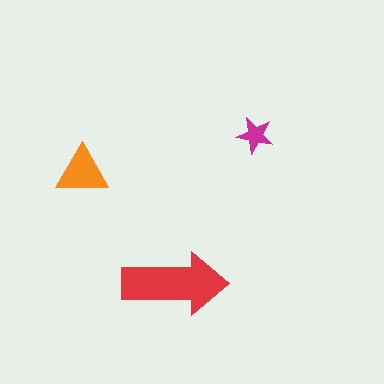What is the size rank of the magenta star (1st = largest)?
3rd.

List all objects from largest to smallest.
The red arrow, the orange triangle, the magenta star.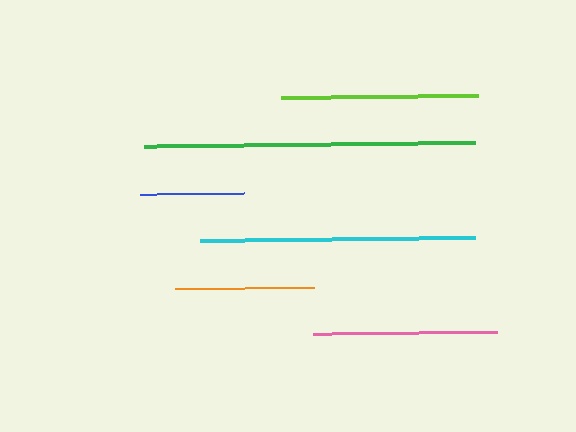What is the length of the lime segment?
The lime segment is approximately 197 pixels long.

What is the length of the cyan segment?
The cyan segment is approximately 275 pixels long.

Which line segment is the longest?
The green line is the longest at approximately 331 pixels.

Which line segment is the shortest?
The blue line is the shortest at approximately 105 pixels.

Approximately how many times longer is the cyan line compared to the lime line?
The cyan line is approximately 1.4 times the length of the lime line.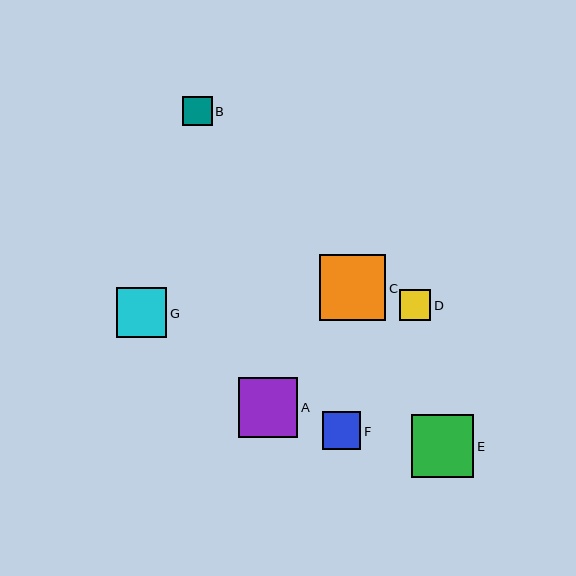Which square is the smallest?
Square B is the smallest with a size of approximately 29 pixels.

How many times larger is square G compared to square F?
Square G is approximately 1.3 times the size of square F.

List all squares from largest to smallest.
From largest to smallest: C, E, A, G, F, D, B.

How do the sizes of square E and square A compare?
Square E and square A are approximately the same size.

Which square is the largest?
Square C is the largest with a size of approximately 66 pixels.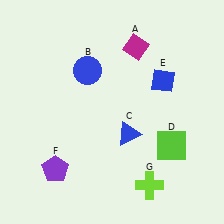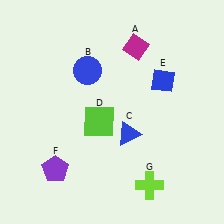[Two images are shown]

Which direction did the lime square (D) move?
The lime square (D) moved left.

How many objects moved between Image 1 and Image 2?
1 object moved between the two images.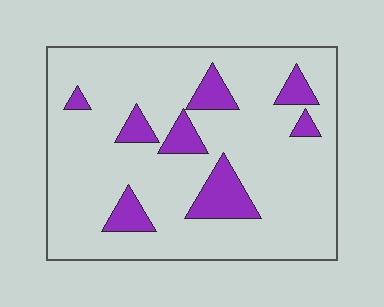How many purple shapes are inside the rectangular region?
8.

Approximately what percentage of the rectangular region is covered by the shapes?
Approximately 15%.